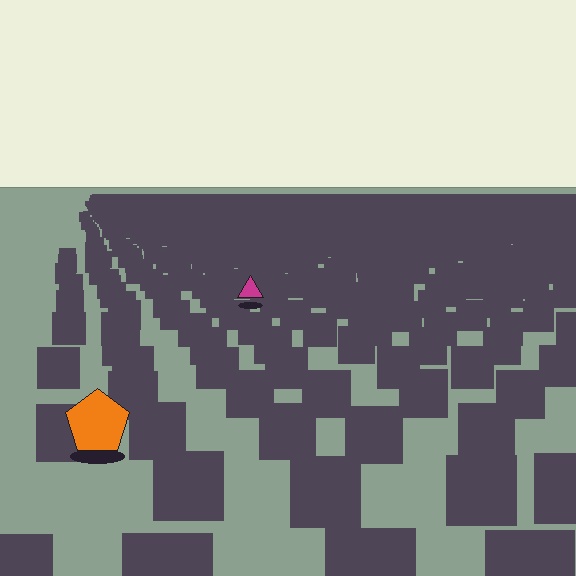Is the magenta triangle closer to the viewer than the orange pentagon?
No. The orange pentagon is closer — you can tell from the texture gradient: the ground texture is coarser near it.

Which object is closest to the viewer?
The orange pentagon is closest. The texture marks near it are larger and more spread out.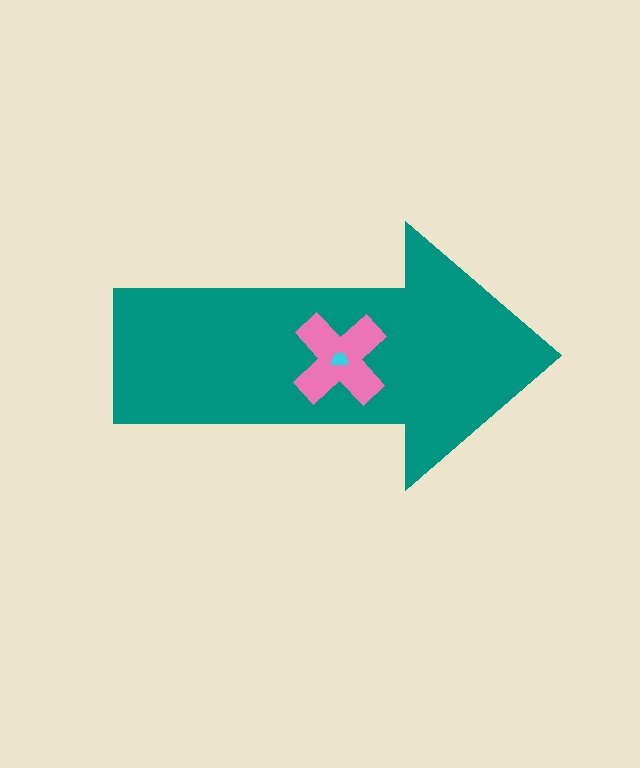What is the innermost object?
The cyan trapezoid.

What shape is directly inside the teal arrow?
The pink cross.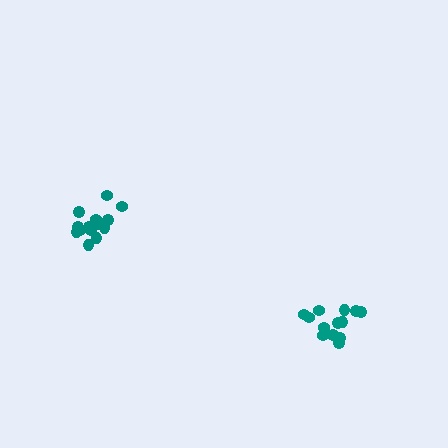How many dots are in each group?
Group 1: 14 dots, Group 2: 17 dots (31 total).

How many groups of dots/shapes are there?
There are 2 groups.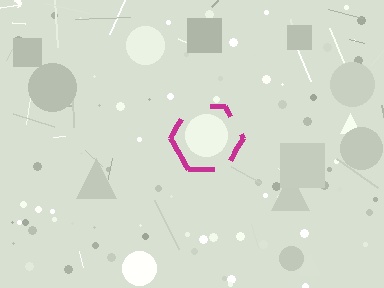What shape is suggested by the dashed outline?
The dashed outline suggests a hexagon.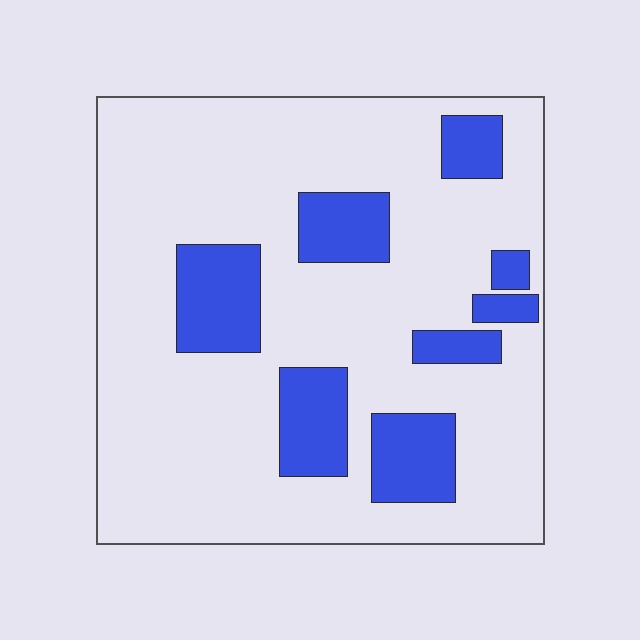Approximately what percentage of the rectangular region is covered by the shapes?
Approximately 20%.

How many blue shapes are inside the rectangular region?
8.